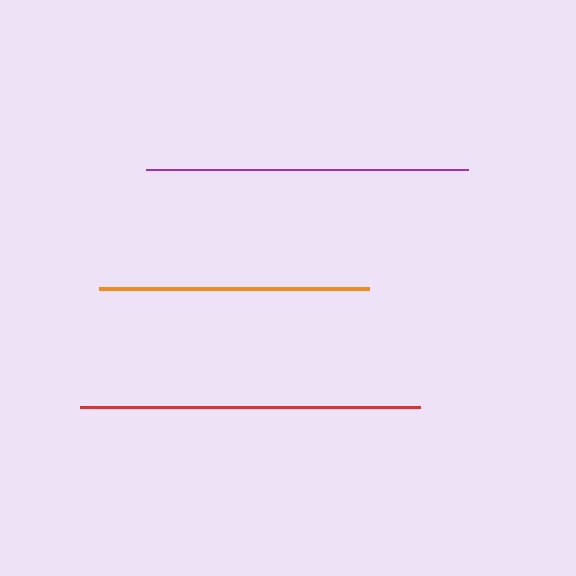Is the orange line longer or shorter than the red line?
The red line is longer than the orange line.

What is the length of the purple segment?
The purple segment is approximately 323 pixels long.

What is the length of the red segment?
The red segment is approximately 340 pixels long.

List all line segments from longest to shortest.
From longest to shortest: red, purple, orange.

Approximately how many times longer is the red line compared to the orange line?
The red line is approximately 1.3 times the length of the orange line.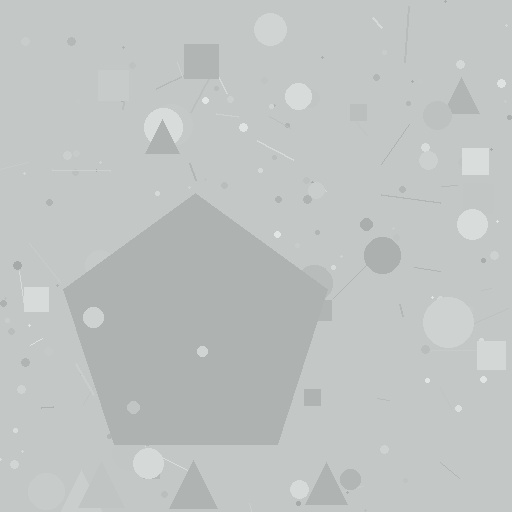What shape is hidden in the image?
A pentagon is hidden in the image.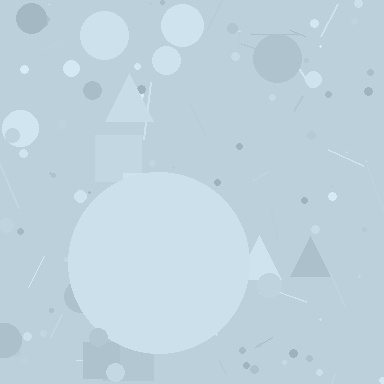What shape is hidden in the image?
A circle is hidden in the image.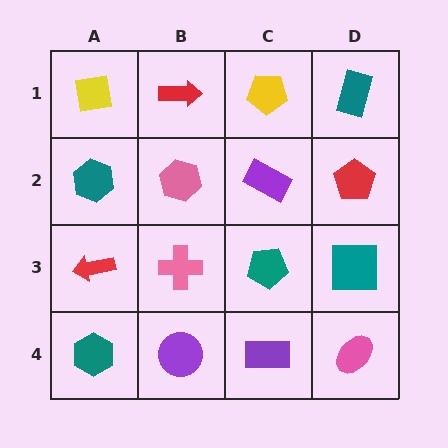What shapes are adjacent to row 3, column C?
A purple rectangle (row 2, column C), a purple rectangle (row 4, column C), a pink cross (row 3, column B), a teal square (row 3, column D).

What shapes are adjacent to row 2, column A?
A yellow square (row 1, column A), a red arrow (row 3, column A), a pink hexagon (row 2, column B).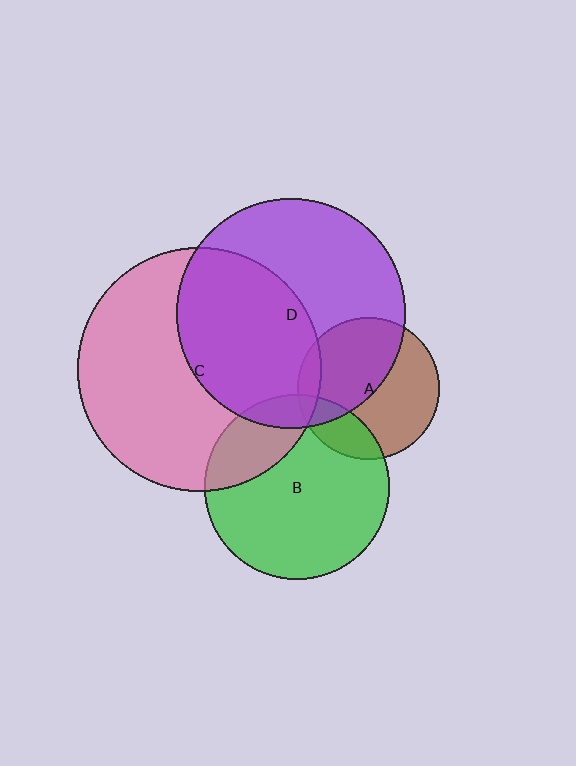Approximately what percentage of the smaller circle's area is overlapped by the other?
Approximately 20%.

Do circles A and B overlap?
Yes.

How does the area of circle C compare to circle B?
Approximately 1.7 times.